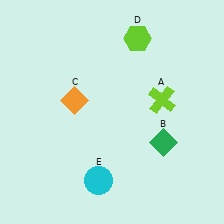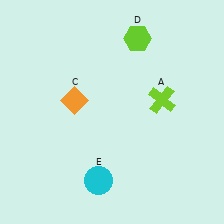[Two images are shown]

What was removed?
The green diamond (B) was removed in Image 2.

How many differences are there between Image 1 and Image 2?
There is 1 difference between the two images.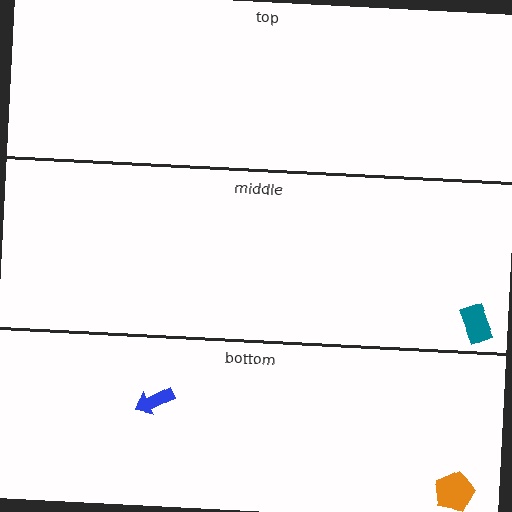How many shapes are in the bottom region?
2.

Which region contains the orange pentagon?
The bottom region.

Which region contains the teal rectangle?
The middle region.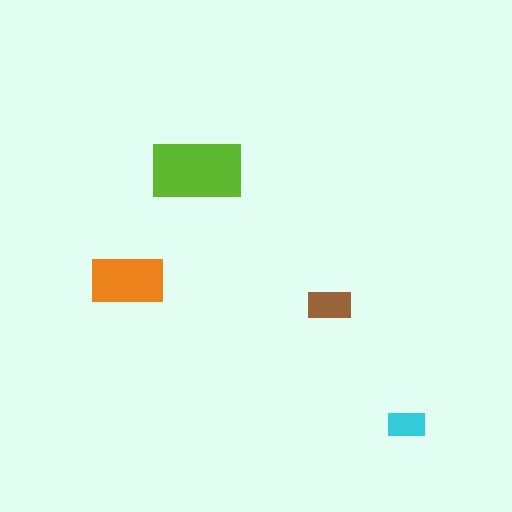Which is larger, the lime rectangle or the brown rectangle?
The lime one.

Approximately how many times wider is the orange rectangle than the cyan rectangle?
About 2 times wider.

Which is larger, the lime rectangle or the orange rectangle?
The lime one.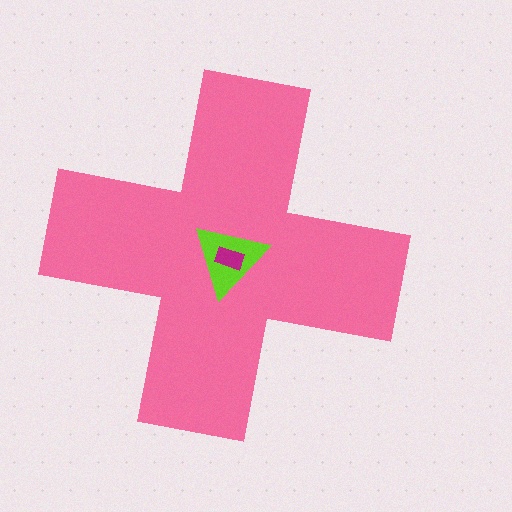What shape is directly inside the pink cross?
The lime triangle.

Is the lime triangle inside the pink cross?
Yes.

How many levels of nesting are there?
3.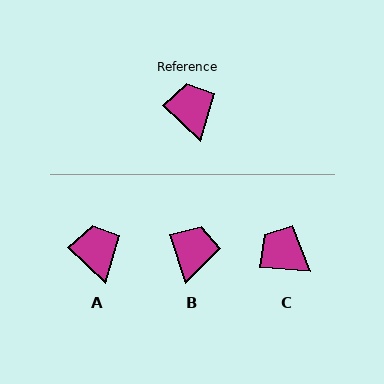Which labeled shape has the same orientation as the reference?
A.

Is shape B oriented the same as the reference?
No, it is off by about 28 degrees.